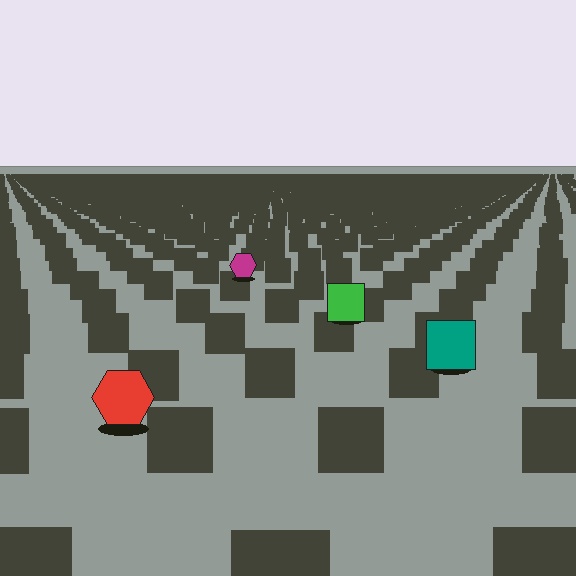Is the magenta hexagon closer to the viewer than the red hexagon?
No. The red hexagon is closer — you can tell from the texture gradient: the ground texture is coarser near it.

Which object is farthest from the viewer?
The magenta hexagon is farthest from the viewer. It appears smaller and the ground texture around it is denser.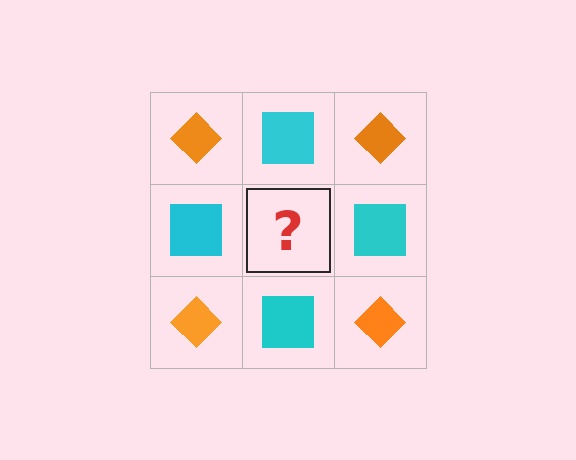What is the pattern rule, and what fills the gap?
The rule is that it alternates orange diamond and cyan square in a checkerboard pattern. The gap should be filled with an orange diamond.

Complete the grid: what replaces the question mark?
The question mark should be replaced with an orange diamond.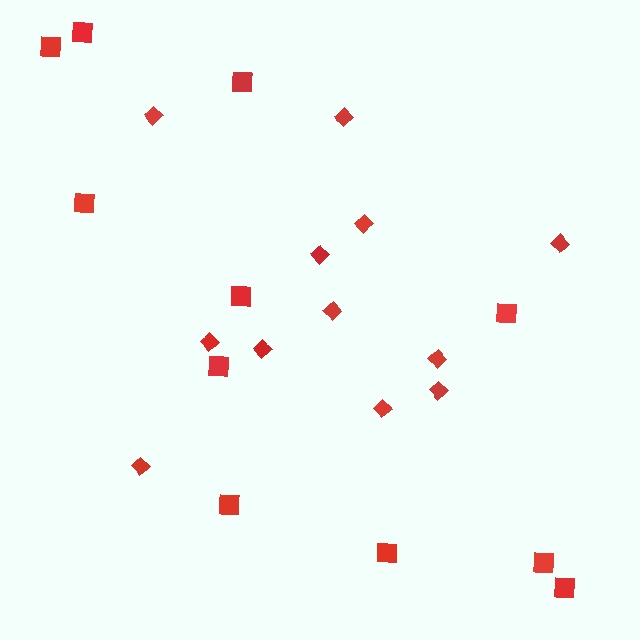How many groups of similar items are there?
There are 2 groups: one group of squares (11) and one group of diamonds (12).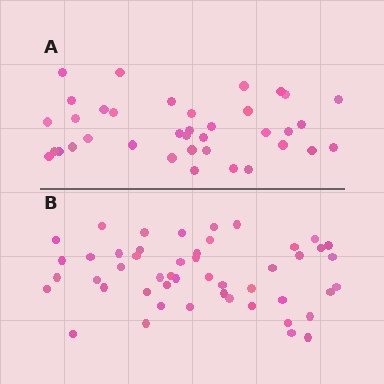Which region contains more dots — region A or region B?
Region B (the bottom region) has more dots.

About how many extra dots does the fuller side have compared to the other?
Region B has roughly 12 or so more dots than region A.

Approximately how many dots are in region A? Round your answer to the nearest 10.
About 40 dots. (The exact count is 37, which rounds to 40.)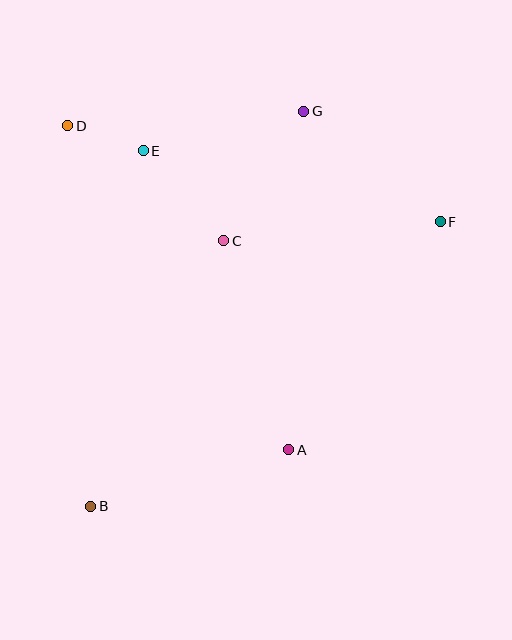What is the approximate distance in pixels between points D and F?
The distance between D and F is approximately 385 pixels.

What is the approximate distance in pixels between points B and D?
The distance between B and D is approximately 381 pixels.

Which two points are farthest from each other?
Points B and F are farthest from each other.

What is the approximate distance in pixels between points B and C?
The distance between B and C is approximately 297 pixels.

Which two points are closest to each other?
Points D and E are closest to each other.